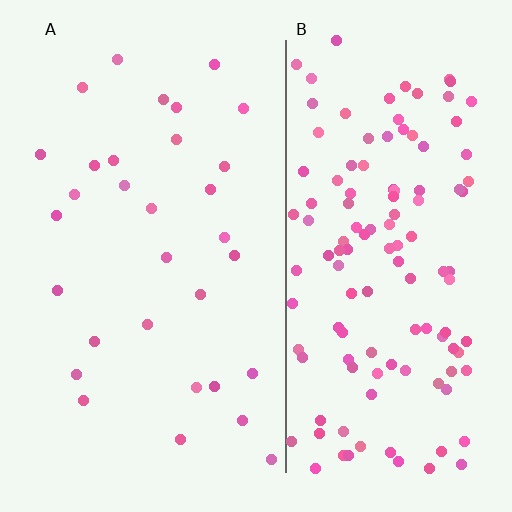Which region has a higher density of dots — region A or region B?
B (the right).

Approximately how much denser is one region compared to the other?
Approximately 4.1× — region B over region A.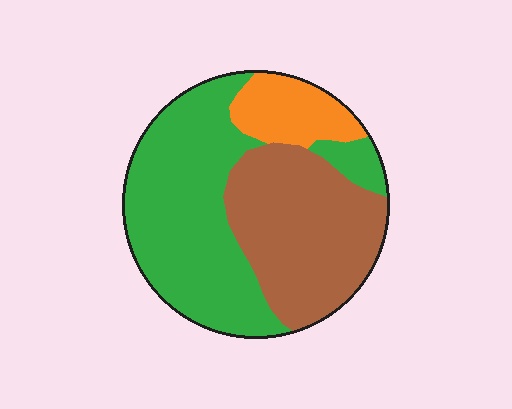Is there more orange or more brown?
Brown.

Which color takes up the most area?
Green, at roughly 50%.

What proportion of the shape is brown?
Brown covers 37% of the shape.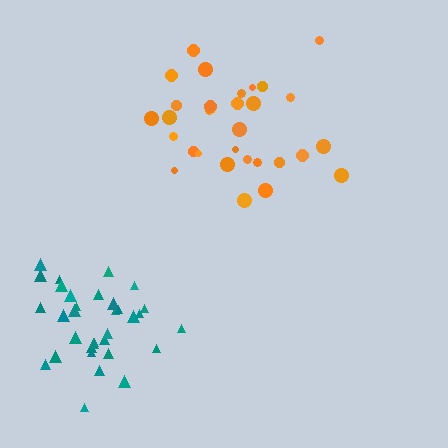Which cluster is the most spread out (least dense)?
Orange.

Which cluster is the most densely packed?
Teal.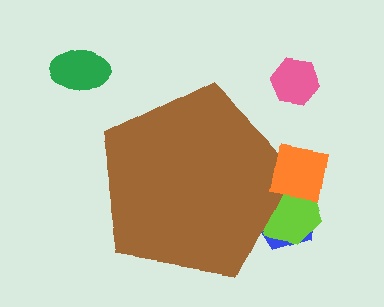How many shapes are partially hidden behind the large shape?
2 shapes are partially hidden.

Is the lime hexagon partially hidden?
Yes, the lime hexagon is partially hidden behind the brown pentagon.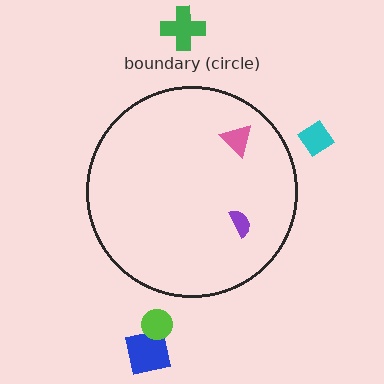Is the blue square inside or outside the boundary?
Outside.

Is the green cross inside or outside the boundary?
Outside.